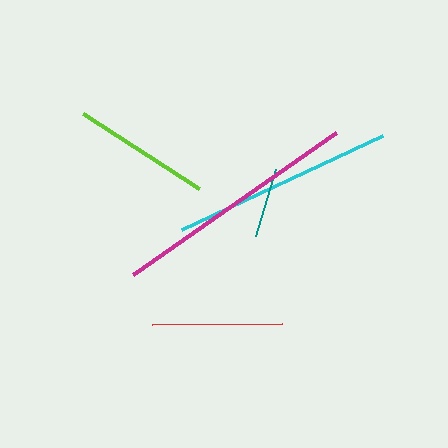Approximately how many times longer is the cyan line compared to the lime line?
The cyan line is approximately 1.6 times the length of the lime line.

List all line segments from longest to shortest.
From longest to shortest: magenta, cyan, lime, red, teal.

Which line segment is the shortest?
The teal line is the shortest at approximately 71 pixels.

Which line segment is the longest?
The magenta line is the longest at approximately 247 pixels.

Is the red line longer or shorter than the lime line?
The lime line is longer than the red line.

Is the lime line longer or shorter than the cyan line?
The cyan line is longer than the lime line.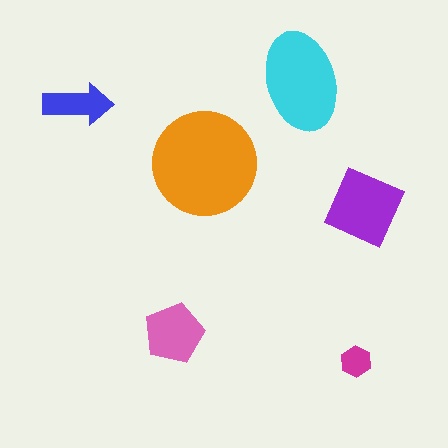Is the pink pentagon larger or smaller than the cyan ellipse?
Smaller.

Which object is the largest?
The orange circle.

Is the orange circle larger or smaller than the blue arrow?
Larger.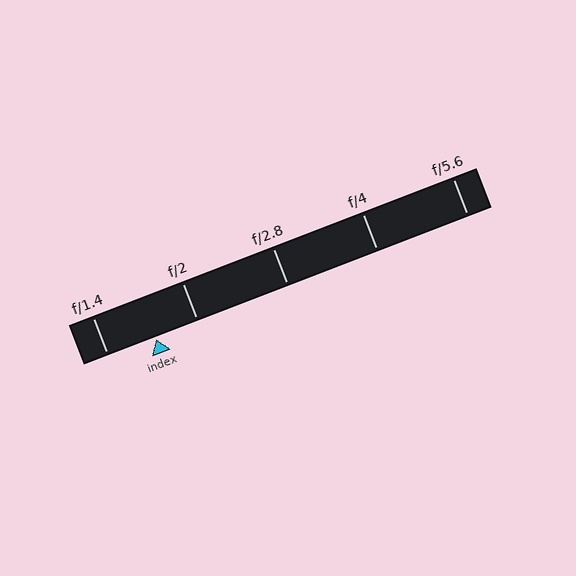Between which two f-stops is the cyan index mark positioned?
The index mark is between f/1.4 and f/2.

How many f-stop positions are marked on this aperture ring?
There are 5 f-stop positions marked.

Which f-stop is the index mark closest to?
The index mark is closest to f/2.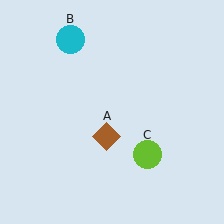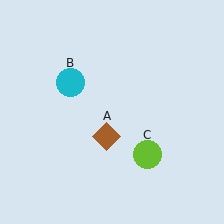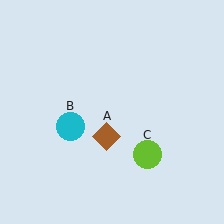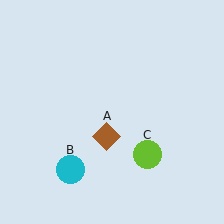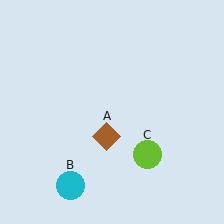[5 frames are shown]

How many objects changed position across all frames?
1 object changed position: cyan circle (object B).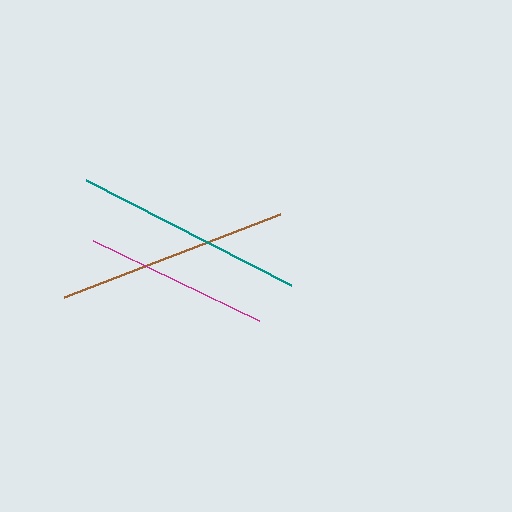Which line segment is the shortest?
The magenta line is the shortest at approximately 184 pixels.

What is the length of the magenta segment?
The magenta segment is approximately 184 pixels long.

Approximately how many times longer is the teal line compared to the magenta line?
The teal line is approximately 1.2 times the length of the magenta line.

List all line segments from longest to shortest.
From longest to shortest: brown, teal, magenta.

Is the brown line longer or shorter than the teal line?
The brown line is longer than the teal line.